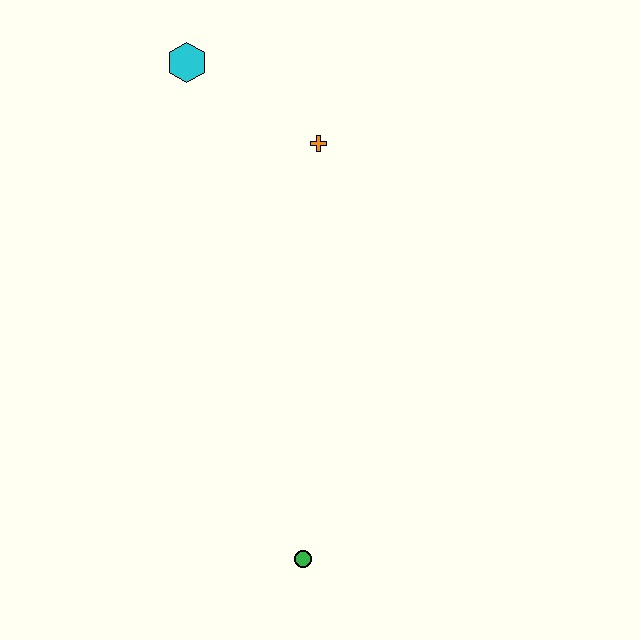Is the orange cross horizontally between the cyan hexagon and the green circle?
No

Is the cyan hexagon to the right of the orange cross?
No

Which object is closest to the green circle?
The orange cross is closest to the green circle.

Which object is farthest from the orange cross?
The green circle is farthest from the orange cross.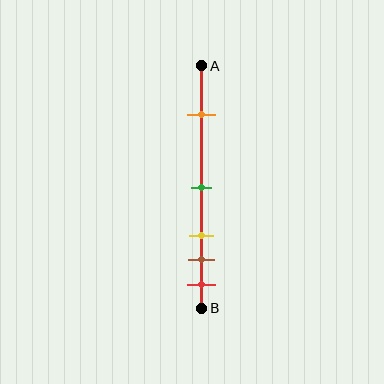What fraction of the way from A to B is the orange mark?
The orange mark is approximately 20% (0.2) of the way from A to B.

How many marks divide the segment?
There are 5 marks dividing the segment.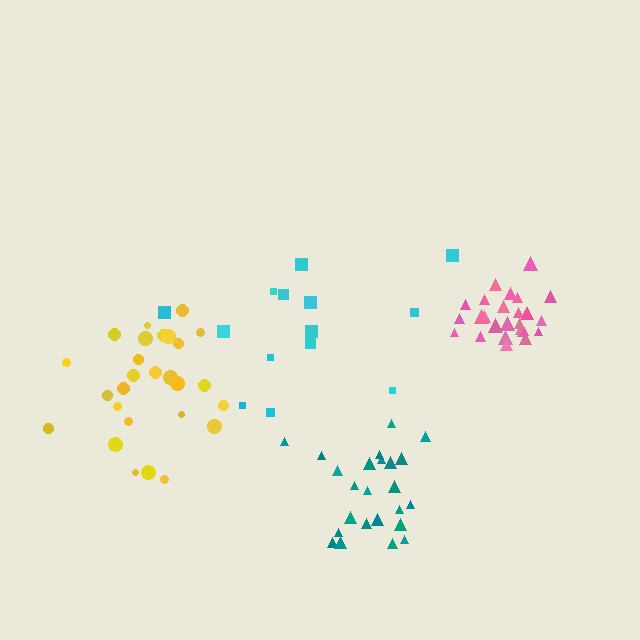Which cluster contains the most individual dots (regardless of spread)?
Pink (27).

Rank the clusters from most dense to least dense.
pink, teal, yellow, cyan.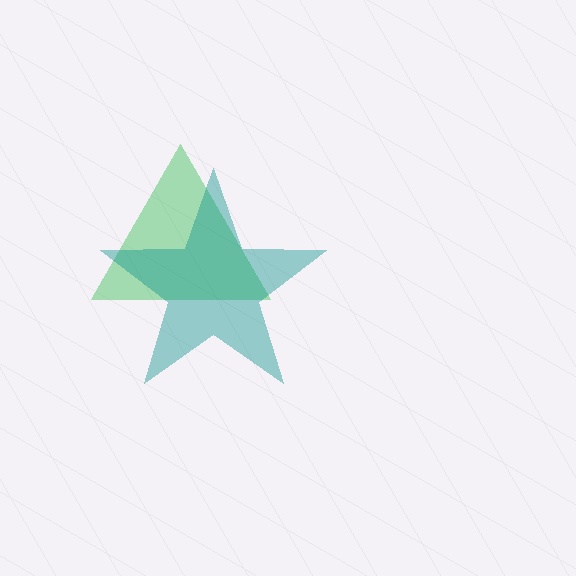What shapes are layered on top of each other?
The layered shapes are: a green triangle, a teal star.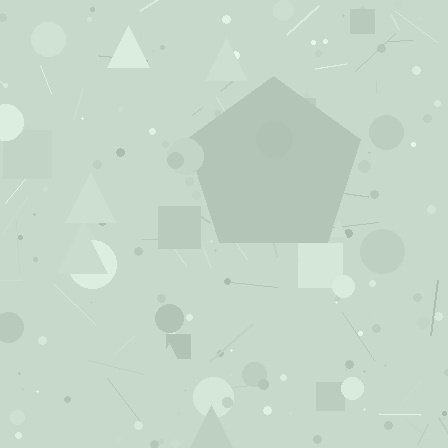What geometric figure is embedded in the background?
A pentagon is embedded in the background.